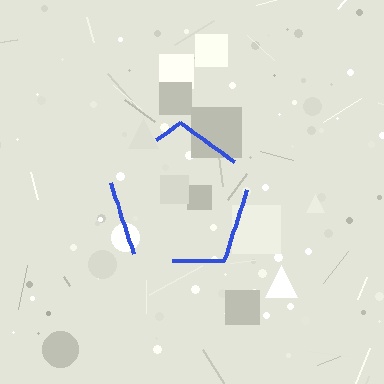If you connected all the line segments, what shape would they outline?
They would outline a pentagon.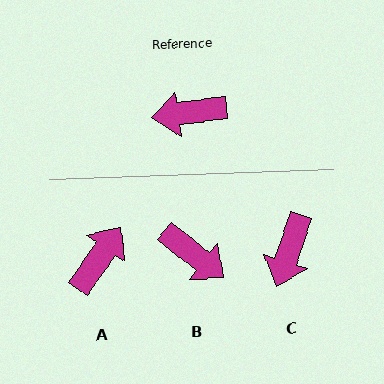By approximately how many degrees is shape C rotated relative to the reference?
Approximately 64 degrees counter-clockwise.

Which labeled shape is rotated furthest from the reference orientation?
B, about 134 degrees away.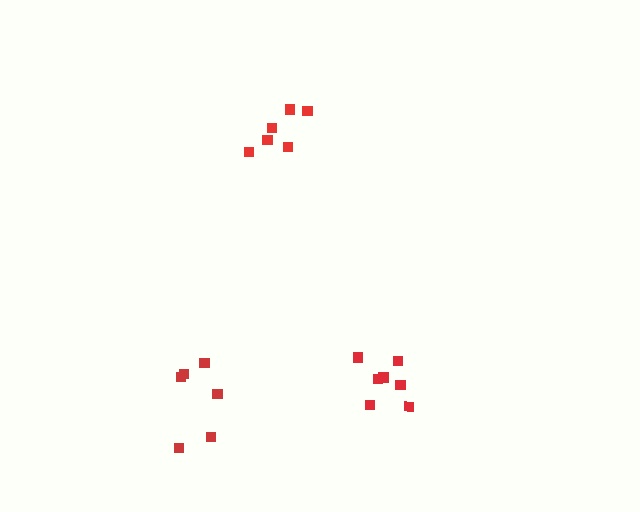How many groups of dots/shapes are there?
There are 3 groups.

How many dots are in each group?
Group 1: 7 dots, Group 2: 6 dots, Group 3: 6 dots (19 total).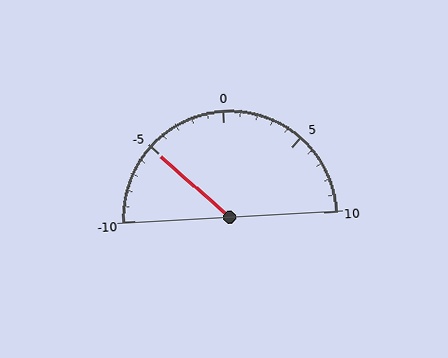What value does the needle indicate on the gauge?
The needle indicates approximately -5.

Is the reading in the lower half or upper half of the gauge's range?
The reading is in the lower half of the range (-10 to 10).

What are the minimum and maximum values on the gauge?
The gauge ranges from -10 to 10.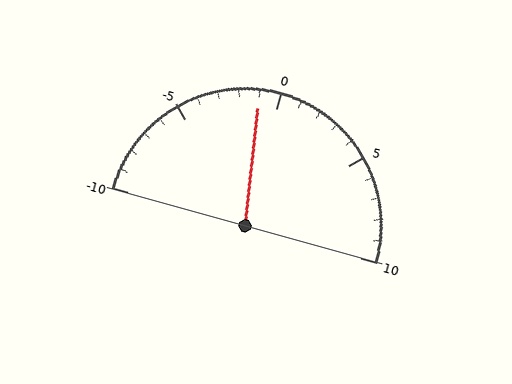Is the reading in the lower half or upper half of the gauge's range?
The reading is in the lower half of the range (-10 to 10).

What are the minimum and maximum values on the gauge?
The gauge ranges from -10 to 10.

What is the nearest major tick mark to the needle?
The nearest major tick mark is 0.